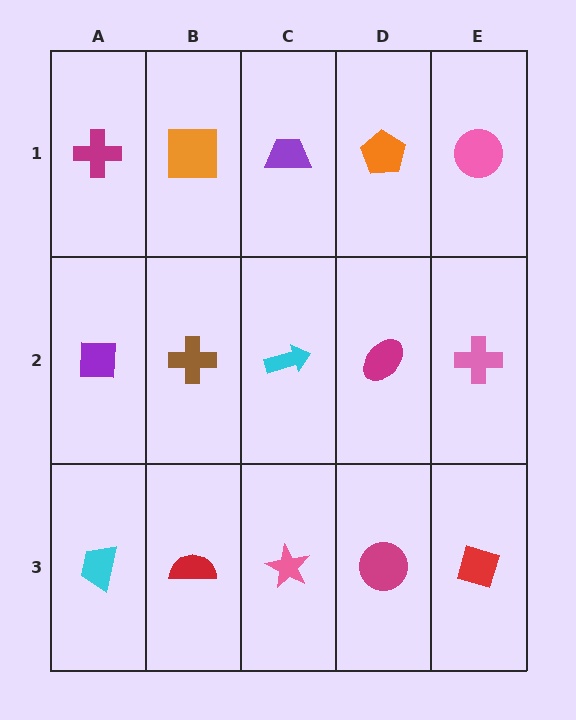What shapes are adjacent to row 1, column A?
A purple square (row 2, column A), an orange square (row 1, column B).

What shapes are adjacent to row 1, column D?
A magenta ellipse (row 2, column D), a purple trapezoid (row 1, column C), a pink circle (row 1, column E).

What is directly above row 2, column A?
A magenta cross.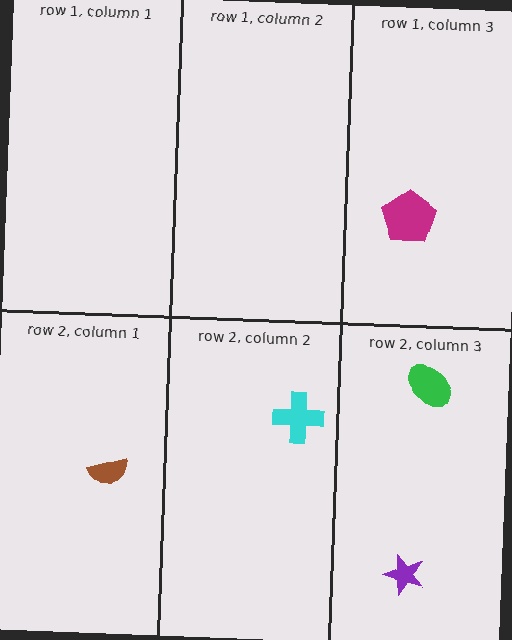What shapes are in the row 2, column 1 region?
The brown semicircle.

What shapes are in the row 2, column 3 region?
The purple star, the green ellipse.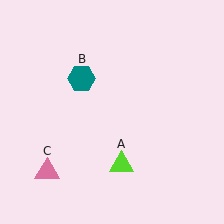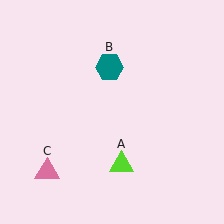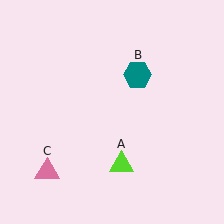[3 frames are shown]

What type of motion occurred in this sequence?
The teal hexagon (object B) rotated clockwise around the center of the scene.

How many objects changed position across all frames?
1 object changed position: teal hexagon (object B).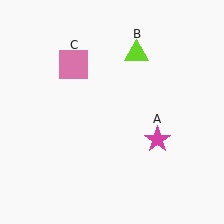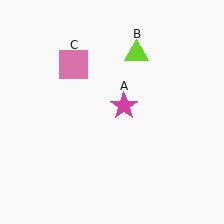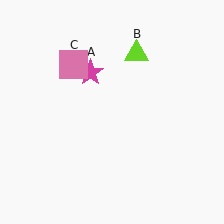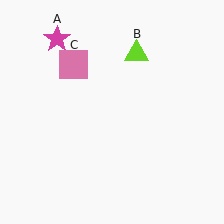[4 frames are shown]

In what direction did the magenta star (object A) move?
The magenta star (object A) moved up and to the left.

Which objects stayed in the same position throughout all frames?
Lime triangle (object B) and pink square (object C) remained stationary.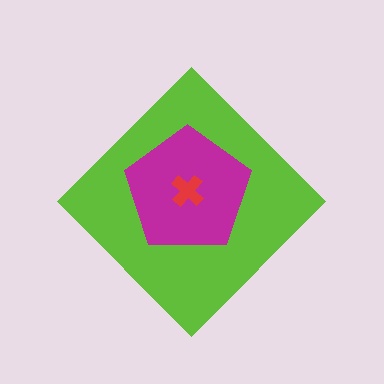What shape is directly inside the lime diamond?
The magenta pentagon.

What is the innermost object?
The red cross.